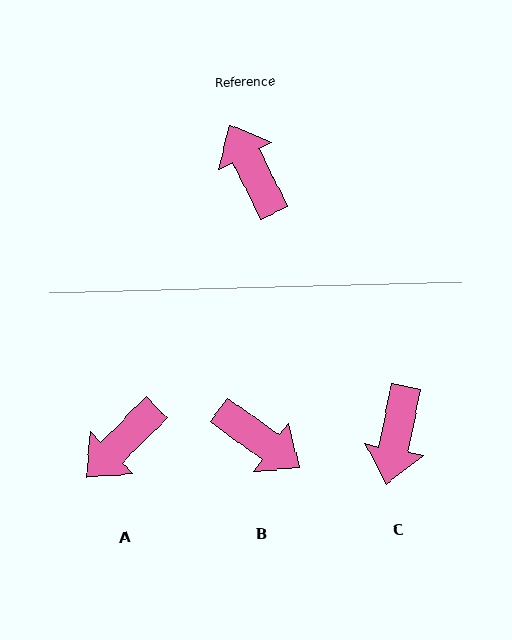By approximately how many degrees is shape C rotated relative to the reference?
Approximately 142 degrees counter-clockwise.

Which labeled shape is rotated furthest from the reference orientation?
B, about 153 degrees away.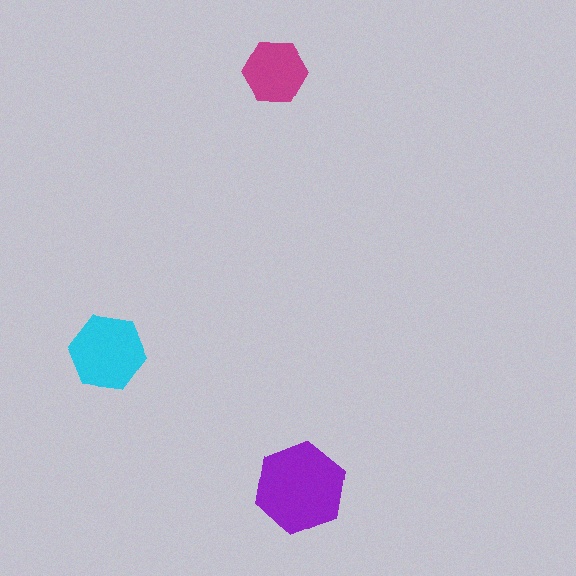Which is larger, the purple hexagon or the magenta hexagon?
The purple one.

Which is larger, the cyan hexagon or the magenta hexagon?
The cyan one.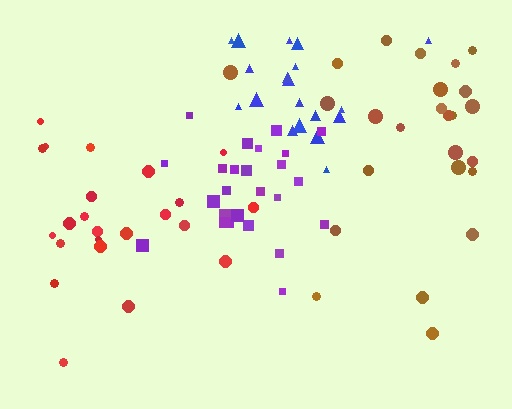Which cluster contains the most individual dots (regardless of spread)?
Purple (26).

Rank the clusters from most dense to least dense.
purple, blue, brown, red.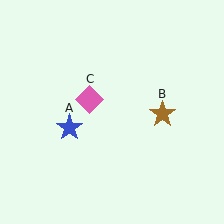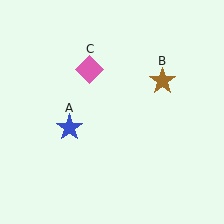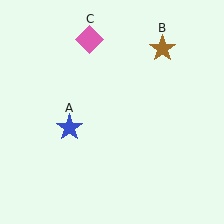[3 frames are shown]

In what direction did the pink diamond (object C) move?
The pink diamond (object C) moved up.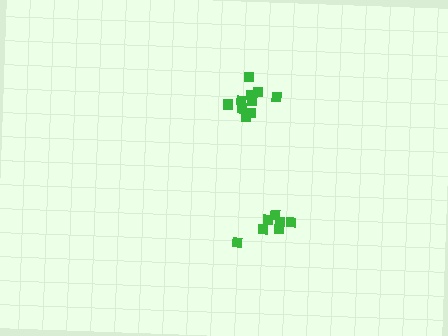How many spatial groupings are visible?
There are 2 spatial groupings.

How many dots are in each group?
Group 1: 10 dots, Group 2: 7 dots (17 total).